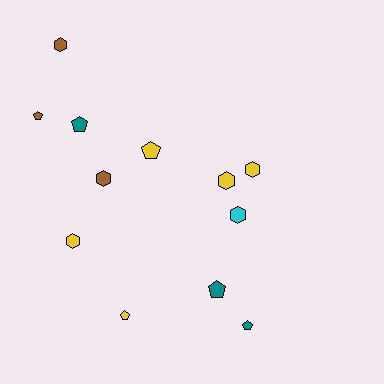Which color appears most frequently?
Yellow, with 5 objects.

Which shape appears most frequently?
Pentagon, with 6 objects.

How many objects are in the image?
There are 12 objects.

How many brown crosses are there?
There are no brown crosses.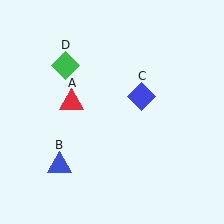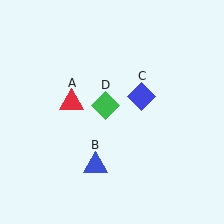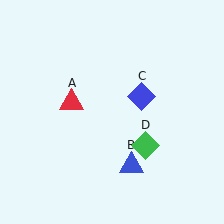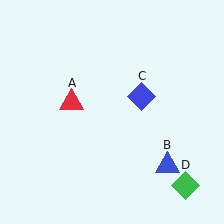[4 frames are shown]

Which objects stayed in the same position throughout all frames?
Red triangle (object A) and blue diamond (object C) remained stationary.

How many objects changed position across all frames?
2 objects changed position: blue triangle (object B), green diamond (object D).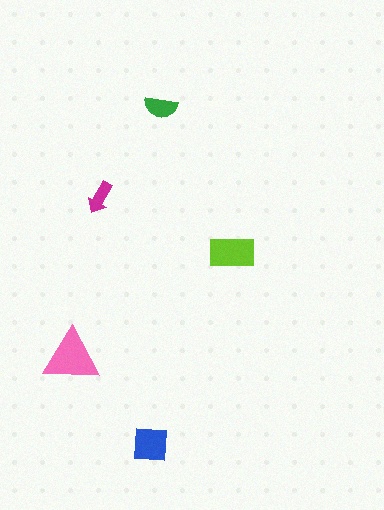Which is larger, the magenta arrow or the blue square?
The blue square.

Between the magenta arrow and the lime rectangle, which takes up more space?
The lime rectangle.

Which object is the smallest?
The magenta arrow.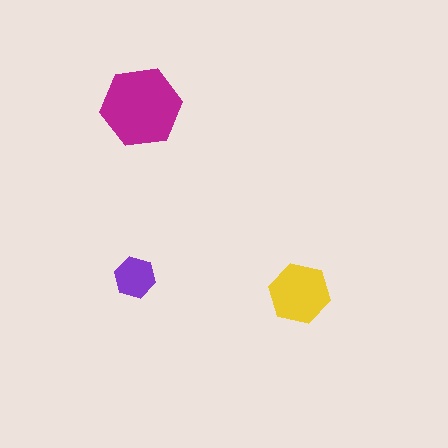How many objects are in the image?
There are 3 objects in the image.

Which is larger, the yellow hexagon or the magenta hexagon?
The magenta one.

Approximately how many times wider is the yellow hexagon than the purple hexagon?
About 1.5 times wider.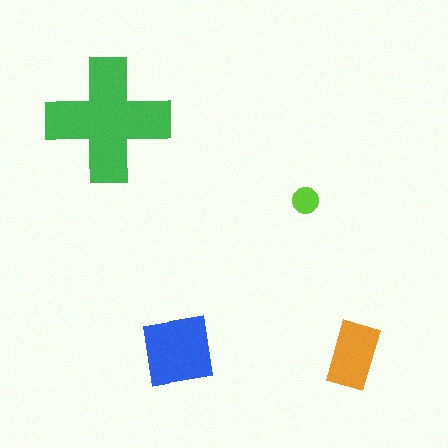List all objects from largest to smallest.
The green cross, the blue square, the orange rectangle, the lime circle.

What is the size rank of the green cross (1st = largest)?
1st.